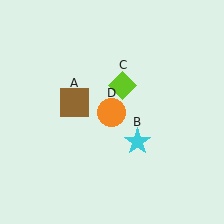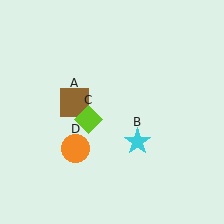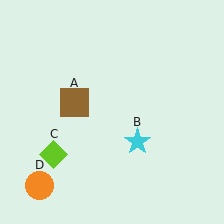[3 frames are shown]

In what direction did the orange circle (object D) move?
The orange circle (object D) moved down and to the left.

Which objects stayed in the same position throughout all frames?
Brown square (object A) and cyan star (object B) remained stationary.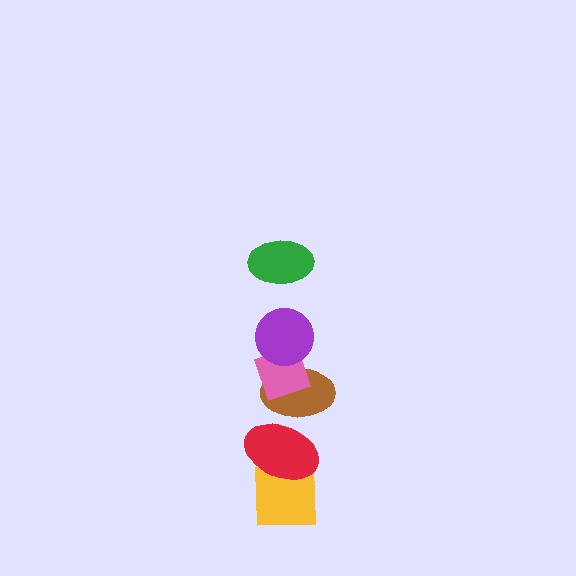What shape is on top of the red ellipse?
The brown ellipse is on top of the red ellipse.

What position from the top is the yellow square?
The yellow square is 6th from the top.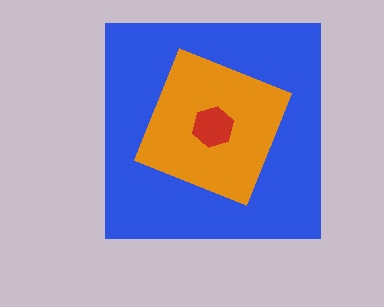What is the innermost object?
The red hexagon.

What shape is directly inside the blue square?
The orange diamond.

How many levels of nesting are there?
3.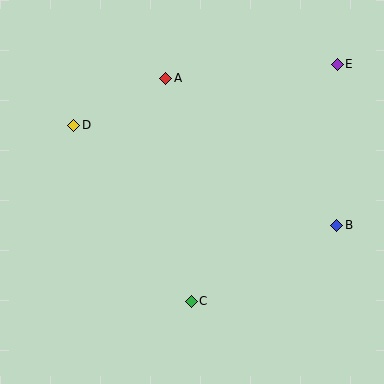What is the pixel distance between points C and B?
The distance between C and B is 164 pixels.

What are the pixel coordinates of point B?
Point B is at (337, 225).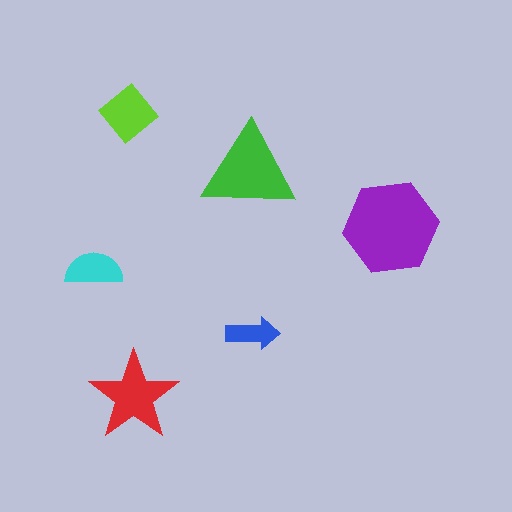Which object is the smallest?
The blue arrow.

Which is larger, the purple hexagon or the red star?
The purple hexagon.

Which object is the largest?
The purple hexagon.